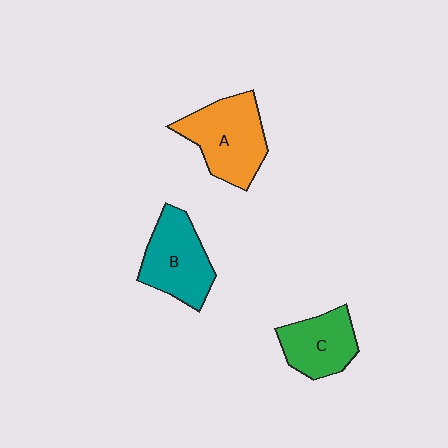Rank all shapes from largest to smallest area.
From largest to smallest: A (orange), B (teal), C (green).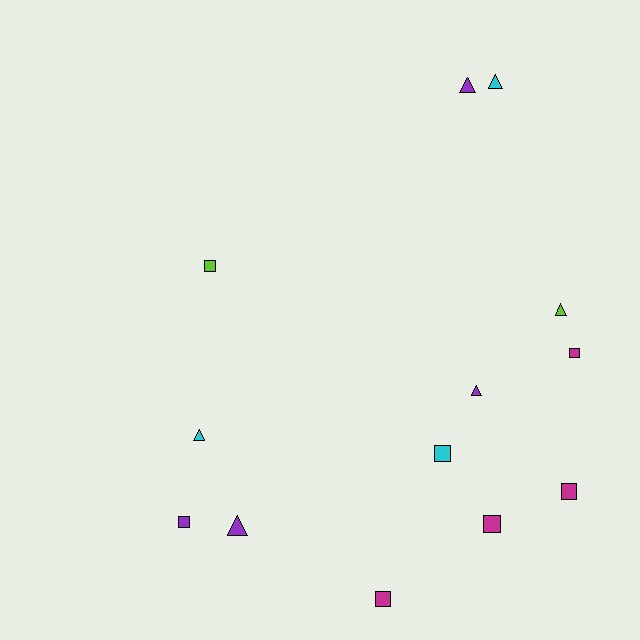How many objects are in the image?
There are 13 objects.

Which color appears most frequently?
Purple, with 4 objects.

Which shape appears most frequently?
Square, with 7 objects.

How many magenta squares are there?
There are 4 magenta squares.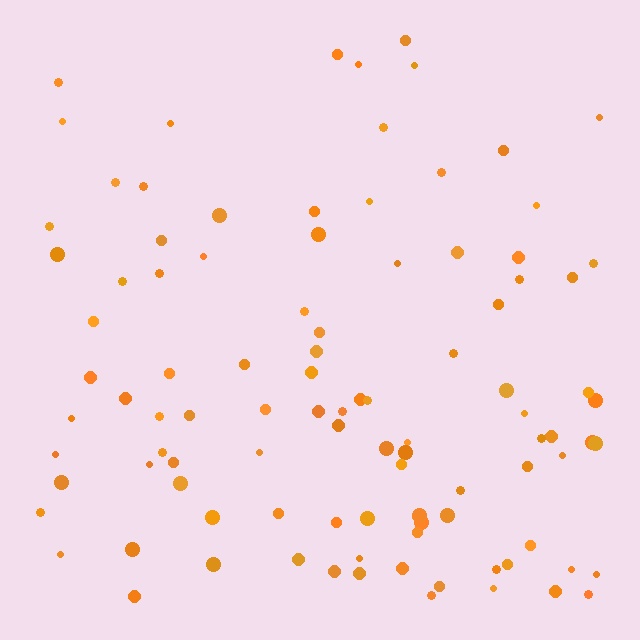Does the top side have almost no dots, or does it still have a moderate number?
Still a moderate number, just noticeably fewer than the bottom.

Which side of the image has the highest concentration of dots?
The bottom.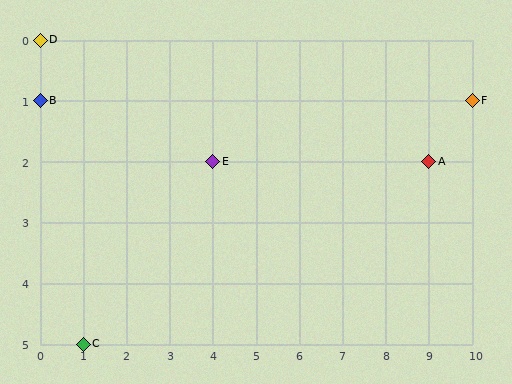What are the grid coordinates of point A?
Point A is at grid coordinates (9, 2).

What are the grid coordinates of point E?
Point E is at grid coordinates (4, 2).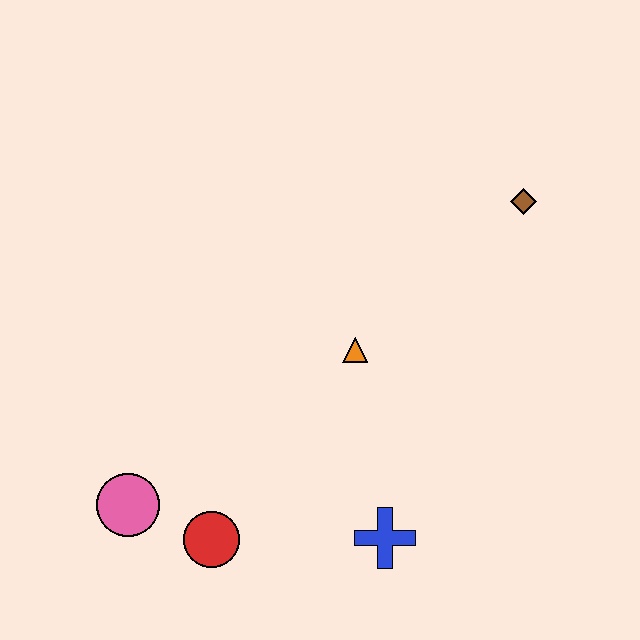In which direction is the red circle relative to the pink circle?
The red circle is to the right of the pink circle.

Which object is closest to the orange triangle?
The blue cross is closest to the orange triangle.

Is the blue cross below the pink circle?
Yes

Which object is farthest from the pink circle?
The brown diamond is farthest from the pink circle.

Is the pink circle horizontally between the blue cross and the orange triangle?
No